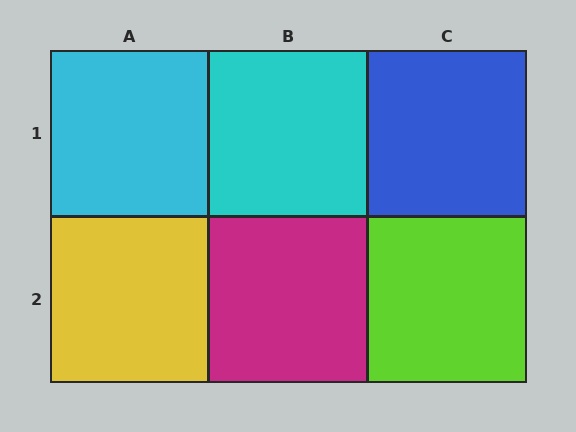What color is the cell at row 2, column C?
Lime.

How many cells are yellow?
1 cell is yellow.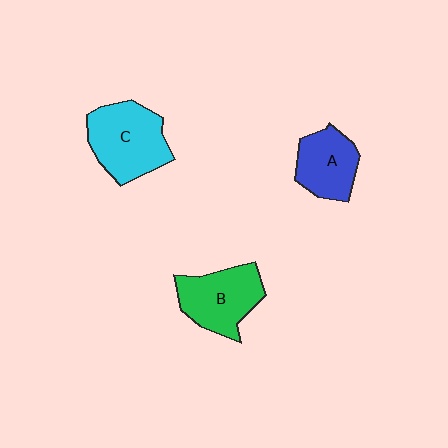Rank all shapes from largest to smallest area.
From largest to smallest: C (cyan), B (green), A (blue).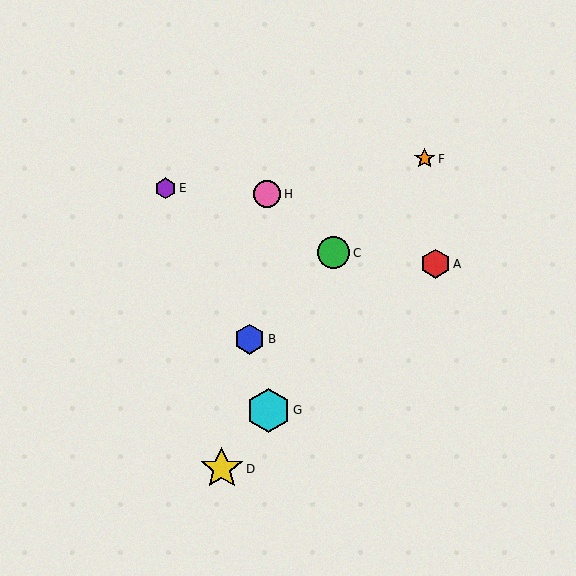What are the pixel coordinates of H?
Object H is at (267, 194).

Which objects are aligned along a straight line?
Objects B, C, F are aligned along a straight line.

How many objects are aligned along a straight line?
3 objects (B, C, F) are aligned along a straight line.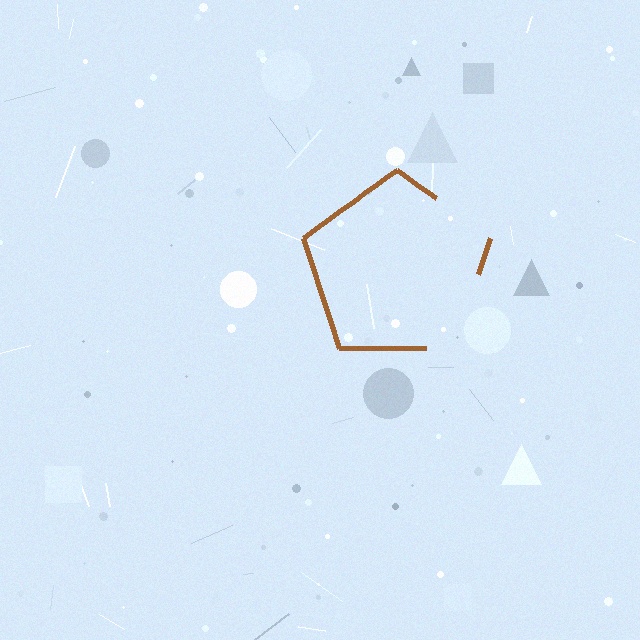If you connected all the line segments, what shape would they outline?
They would outline a pentagon.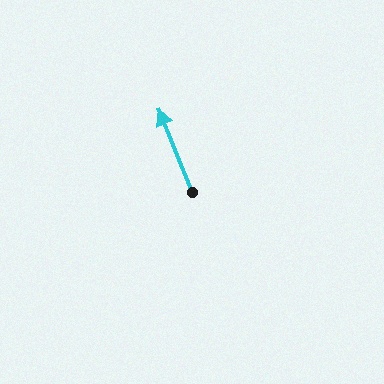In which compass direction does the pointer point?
North.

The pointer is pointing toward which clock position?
Roughly 11 o'clock.